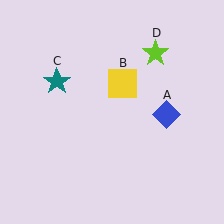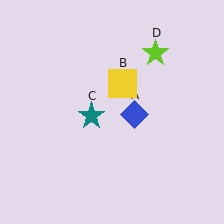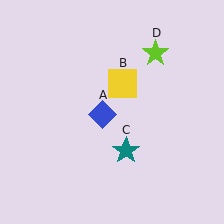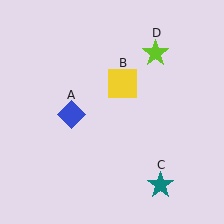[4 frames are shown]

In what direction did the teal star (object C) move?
The teal star (object C) moved down and to the right.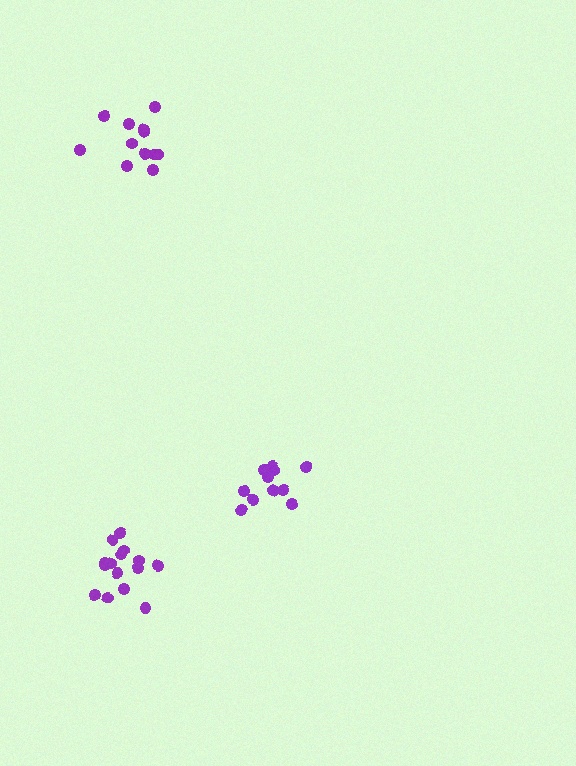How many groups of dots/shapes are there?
There are 3 groups.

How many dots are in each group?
Group 1: 12 dots, Group 2: 15 dots, Group 3: 11 dots (38 total).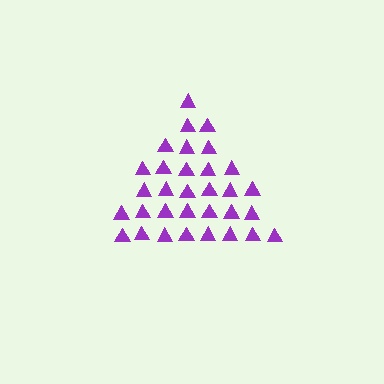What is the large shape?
The large shape is a triangle.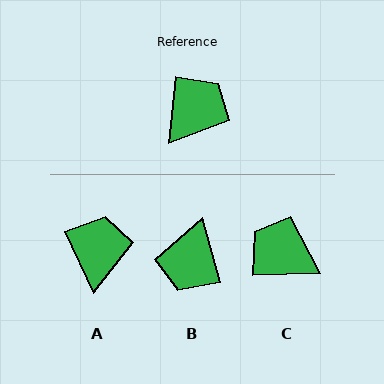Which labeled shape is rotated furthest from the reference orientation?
B, about 159 degrees away.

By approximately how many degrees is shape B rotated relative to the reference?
Approximately 159 degrees clockwise.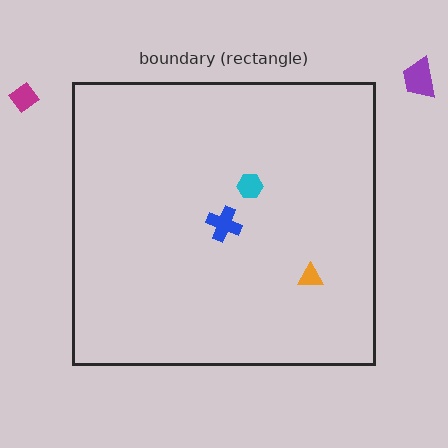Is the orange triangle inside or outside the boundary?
Inside.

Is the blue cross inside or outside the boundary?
Inside.